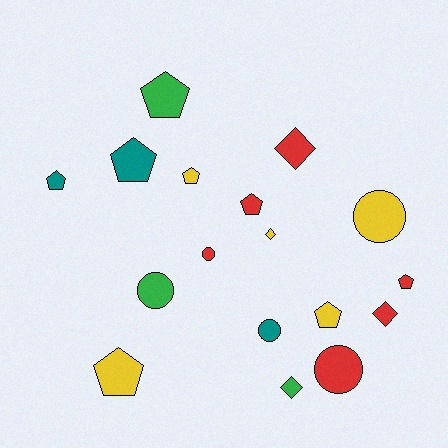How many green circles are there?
There is 1 green circle.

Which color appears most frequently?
Red, with 6 objects.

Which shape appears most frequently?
Pentagon, with 8 objects.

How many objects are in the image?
There are 17 objects.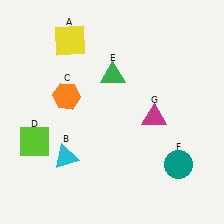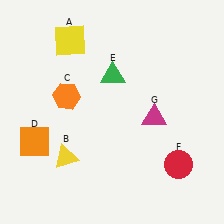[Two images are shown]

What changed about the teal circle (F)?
In Image 1, F is teal. In Image 2, it changed to red.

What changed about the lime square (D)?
In Image 1, D is lime. In Image 2, it changed to orange.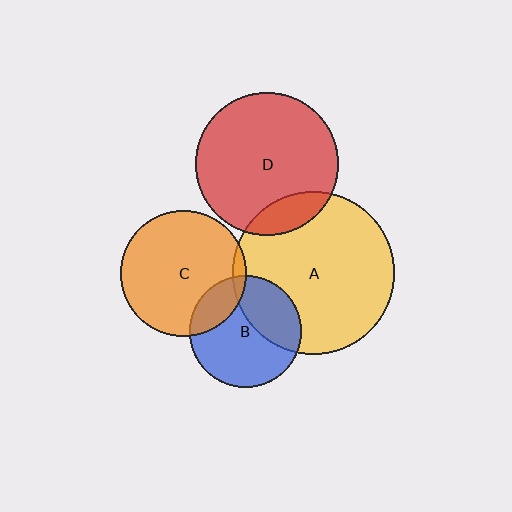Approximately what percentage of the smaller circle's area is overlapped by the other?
Approximately 20%.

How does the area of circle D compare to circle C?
Approximately 1.3 times.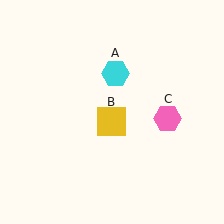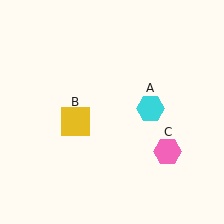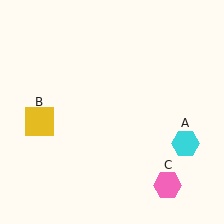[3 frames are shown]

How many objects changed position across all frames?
3 objects changed position: cyan hexagon (object A), yellow square (object B), pink hexagon (object C).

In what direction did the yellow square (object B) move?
The yellow square (object B) moved left.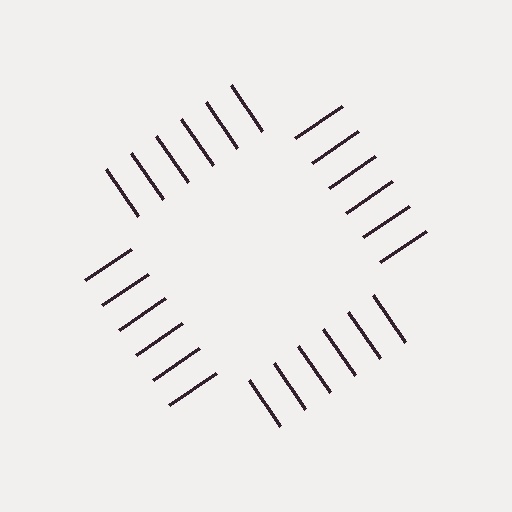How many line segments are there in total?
24 — 6 along each of the 4 edges.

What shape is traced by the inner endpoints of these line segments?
An illusory square — the line segments terminate on its edges but no continuous stroke is drawn.